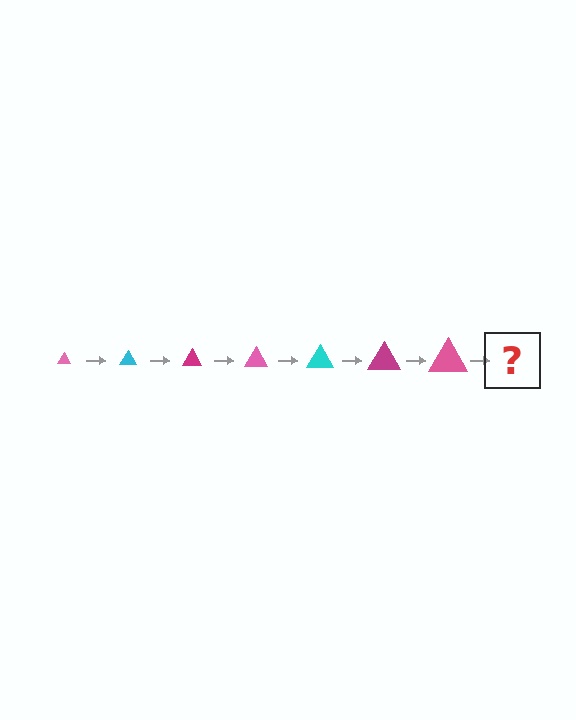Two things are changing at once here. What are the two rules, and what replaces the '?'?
The two rules are that the triangle grows larger each step and the color cycles through pink, cyan, and magenta. The '?' should be a cyan triangle, larger than the previous one.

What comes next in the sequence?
The next element should be a cyan triangle, larger than the previous one.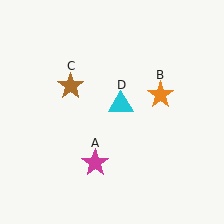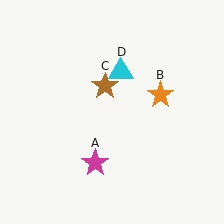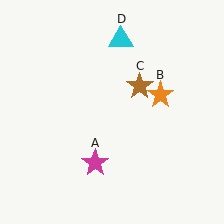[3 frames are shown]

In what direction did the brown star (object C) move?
The brown star (object C) moved right.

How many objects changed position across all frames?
2 objects changed position: brown star (object C), cyan triangle (object D).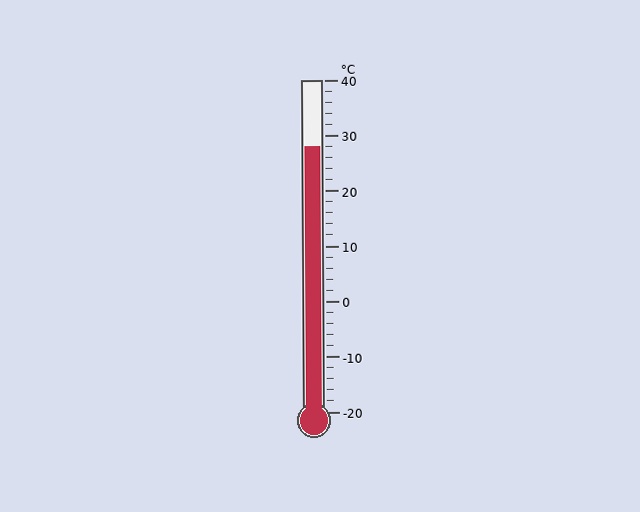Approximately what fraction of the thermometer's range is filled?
The thermometer is filled to approximately 80% of its range.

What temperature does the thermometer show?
The thermometer shows approximately 28°C.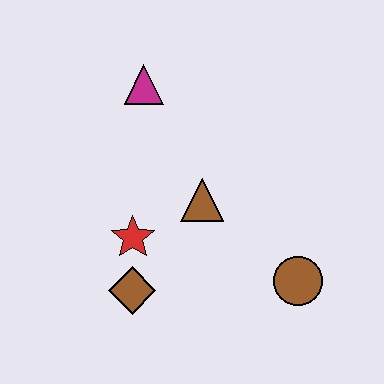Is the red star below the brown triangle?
Yes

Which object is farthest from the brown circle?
The magenta triangle is farthest from the brown circle.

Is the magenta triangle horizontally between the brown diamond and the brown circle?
Yes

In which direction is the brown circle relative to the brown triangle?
The brown circle is to the right of the brown triangle.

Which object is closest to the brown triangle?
The red star is closest to the brown triangle.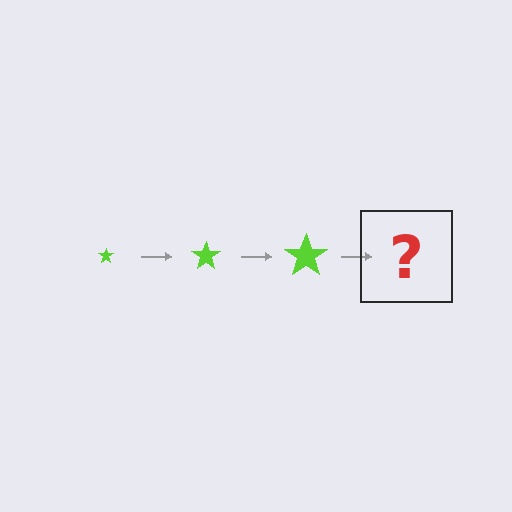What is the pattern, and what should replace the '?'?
The pattern is that the star gets progressively larger each step. The '?' should be a lime star, larger than the previous one.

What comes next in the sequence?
The next element should be a lime star, larger than the previous one.